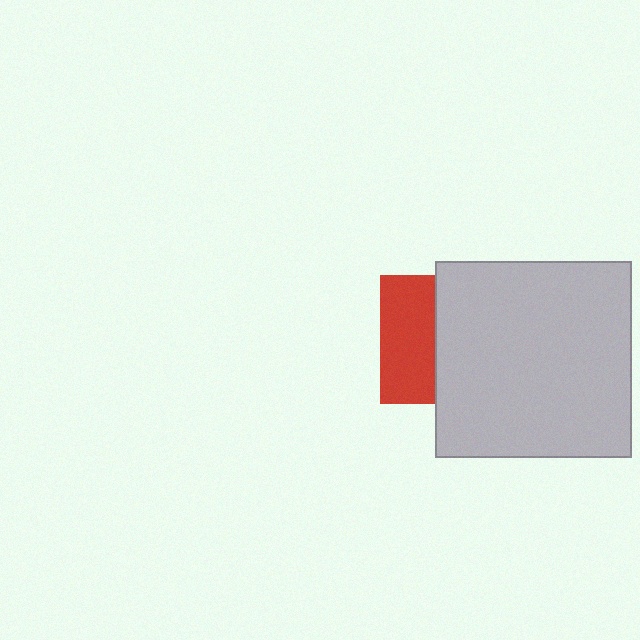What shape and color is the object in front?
The object in front is a light gray square.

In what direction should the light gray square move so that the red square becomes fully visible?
The light gray square should move right. That is the shortest direction to clear the overlap and leave the red square fully visible.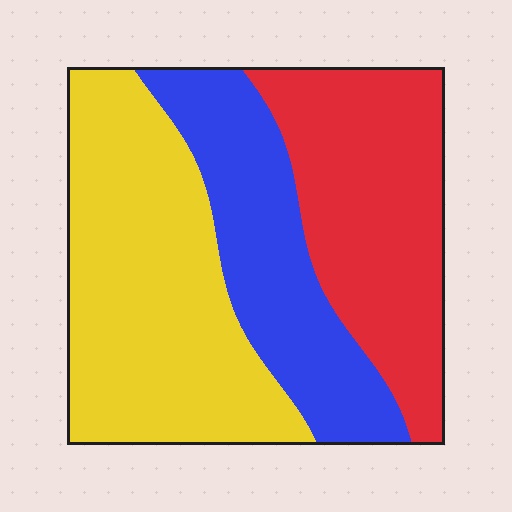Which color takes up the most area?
Yellow, at roughly 40%.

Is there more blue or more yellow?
Yellow.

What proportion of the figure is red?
Red takes up about one third (1/3) of the figure.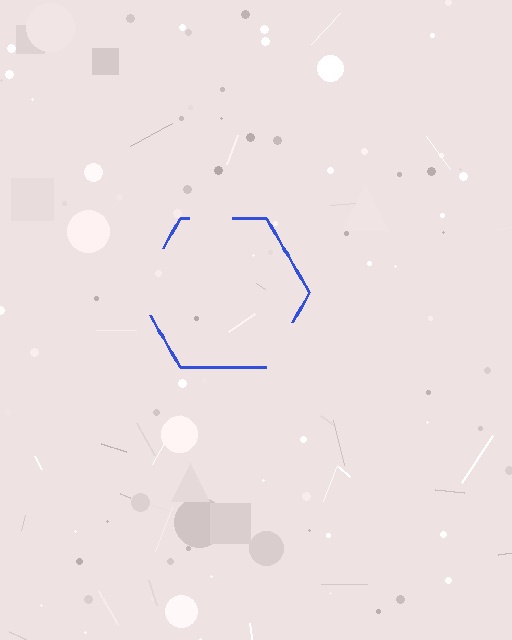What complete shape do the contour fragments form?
The contour fragments form a hexagon.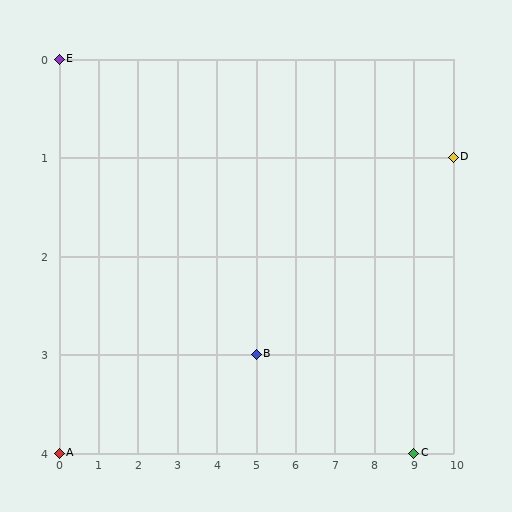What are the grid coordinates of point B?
Point B is at grid coordinates (5, 3).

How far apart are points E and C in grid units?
Points E and C are 9 columns and 4 rows apart (about 9.8 grid units diagonally).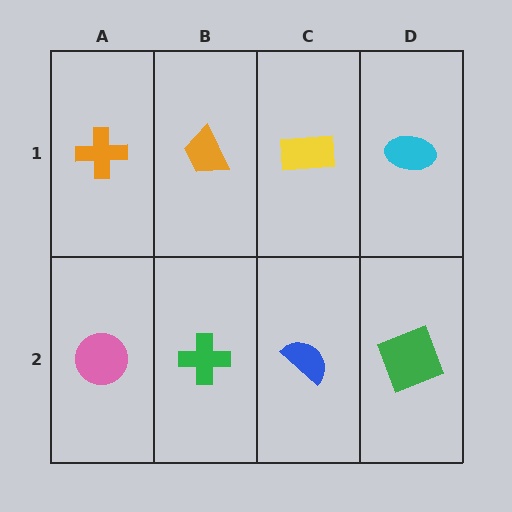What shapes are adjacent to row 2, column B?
An orange trapezoid (row 1, column B), a pink circle (row 2, column A), a blue semicircle (row 2, column C).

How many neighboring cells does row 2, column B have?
3.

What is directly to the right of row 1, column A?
An orange trapezoid.